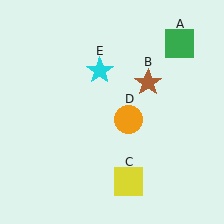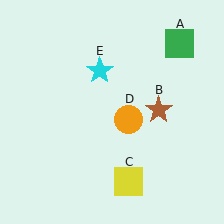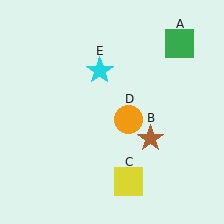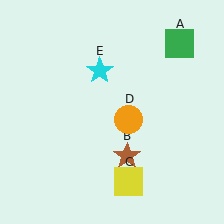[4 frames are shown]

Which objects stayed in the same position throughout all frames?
Green square (object A) and yellow square (object C) and orange circle (object D) and cyan star (object E) remained stationary.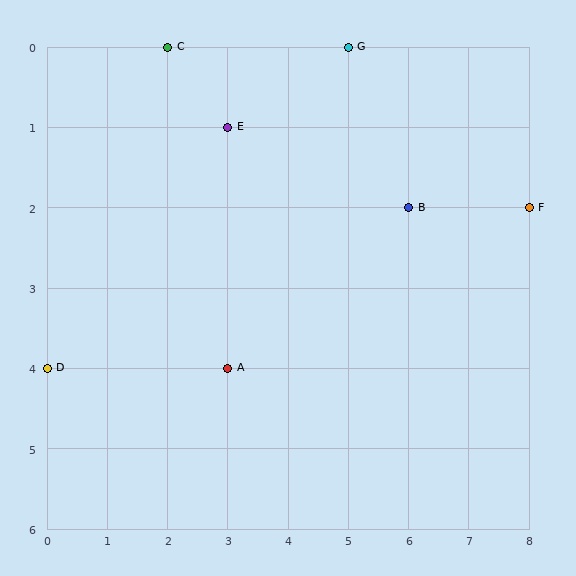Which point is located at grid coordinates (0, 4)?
Point D is at (0, 4).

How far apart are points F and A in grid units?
Points F and A are 5 columns and 2 rows apart (about 5.4 grid units diagonally).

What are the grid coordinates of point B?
Point B is at grid coordinates (6, 2).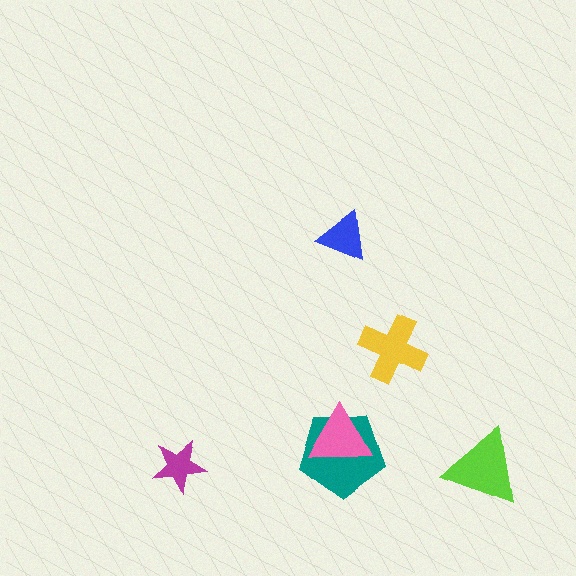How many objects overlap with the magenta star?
0 objects overlap with the magenta star.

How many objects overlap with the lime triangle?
0 objects overlap with the lime triangle.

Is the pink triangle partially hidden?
No, no other shape covers it.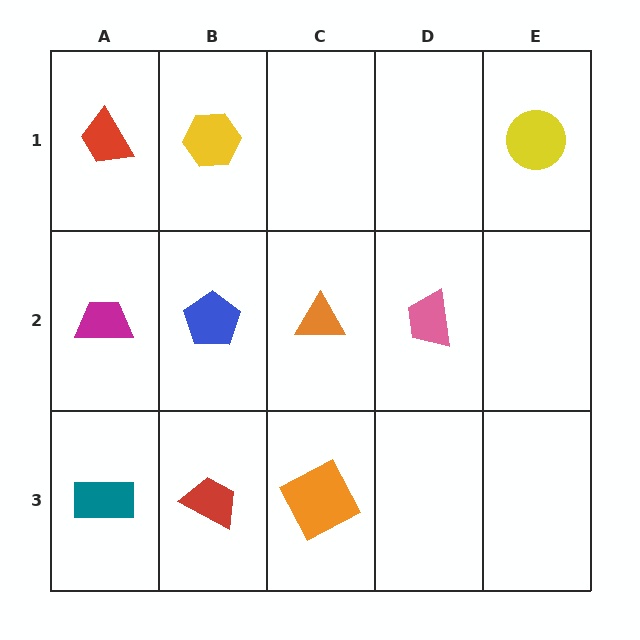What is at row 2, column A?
A magenta trapezoid.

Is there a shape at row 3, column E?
No, that cell is empty.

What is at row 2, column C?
An orange triangle.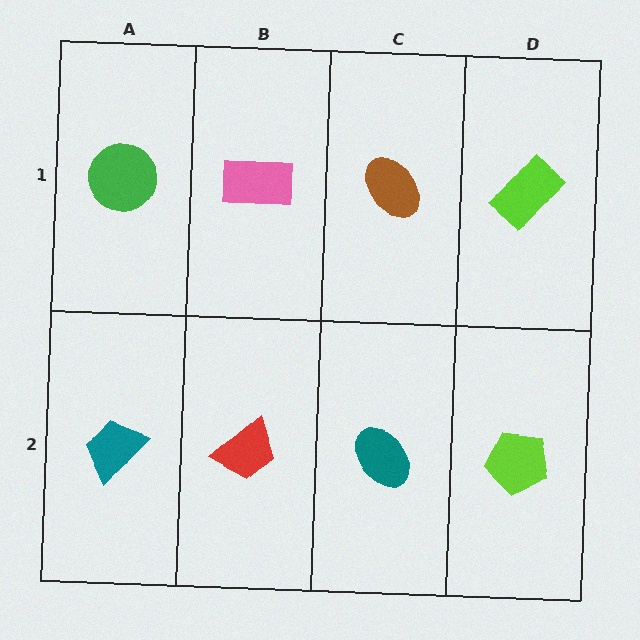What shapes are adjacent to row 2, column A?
A green circle (row 1, column A), a red trapezoid (row 2, column B).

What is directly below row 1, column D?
A lime pentagon.